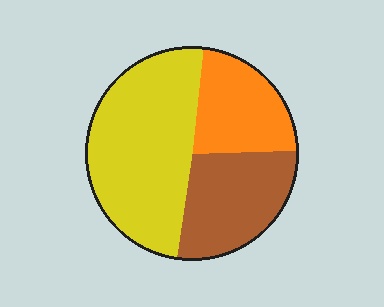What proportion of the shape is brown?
Brown covers around 30% of the shape.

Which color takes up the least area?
Orange, at roughly 25%.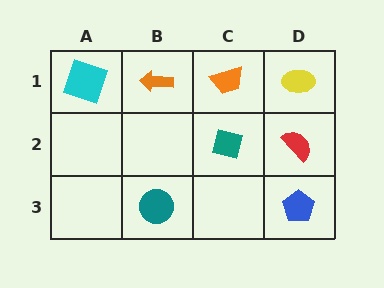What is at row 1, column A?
A cyan square.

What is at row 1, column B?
An orange arrow.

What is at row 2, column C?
A teal diamond.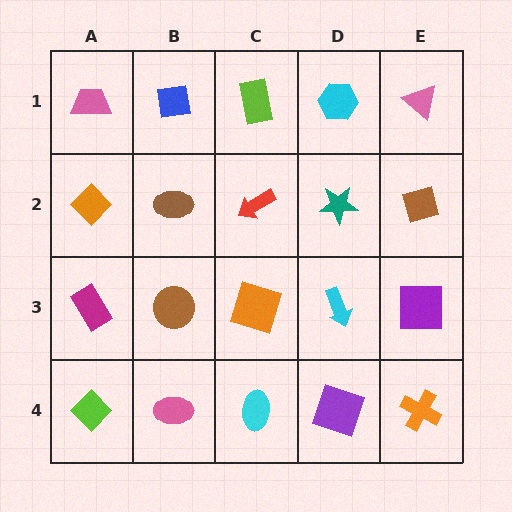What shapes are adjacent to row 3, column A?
An orange diamond (row 2, column A), a lime diamond (row 4, column A), a brown circle (row 3, column B).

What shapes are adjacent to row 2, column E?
A pink triangle (row 1, column E), a purple square (row 3, column E), a teal star (row 2, column D).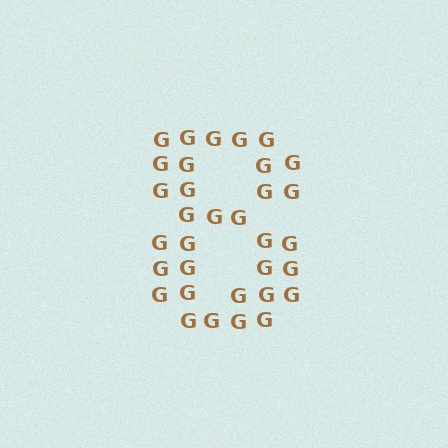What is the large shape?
The large shape is the digit 8.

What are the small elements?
The small elements are letter G's.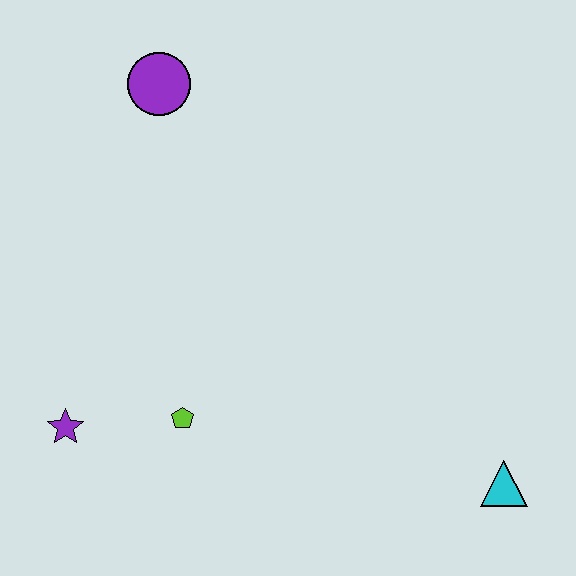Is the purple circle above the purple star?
Yes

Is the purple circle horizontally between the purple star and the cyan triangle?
Yes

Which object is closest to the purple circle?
The lime pentagon is closest to the purple circle.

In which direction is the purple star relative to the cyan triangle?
The purple star is to the left of the cyan triangle.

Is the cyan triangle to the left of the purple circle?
No